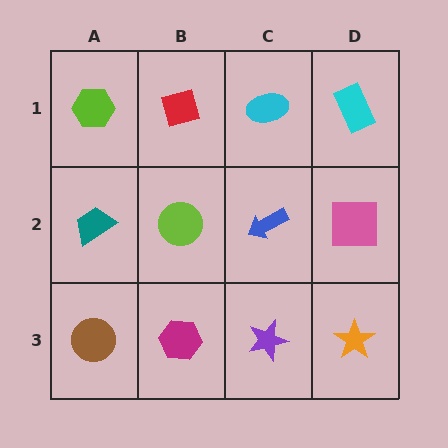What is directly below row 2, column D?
An orange star.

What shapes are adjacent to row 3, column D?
A pink square (row 2, column D), a purple star (row 3, column C).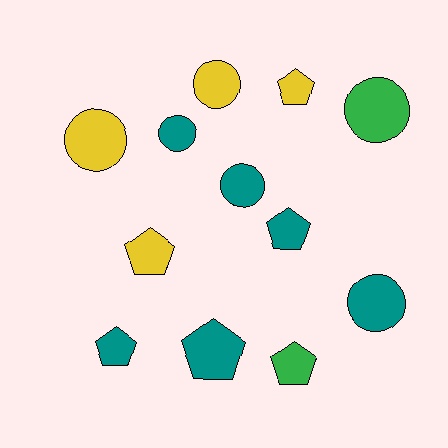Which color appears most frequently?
Teal, with 6 objects.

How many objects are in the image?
There are 12 objects.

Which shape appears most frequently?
Circle, with 6 objects.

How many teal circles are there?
There are 3 teal circles.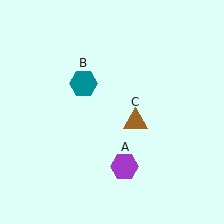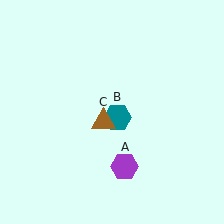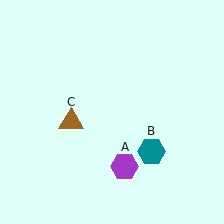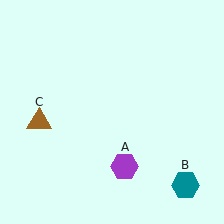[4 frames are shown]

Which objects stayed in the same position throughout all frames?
Purple hexagon (object A) remained stationary.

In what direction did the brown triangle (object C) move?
The brown triangle (object C) moved left.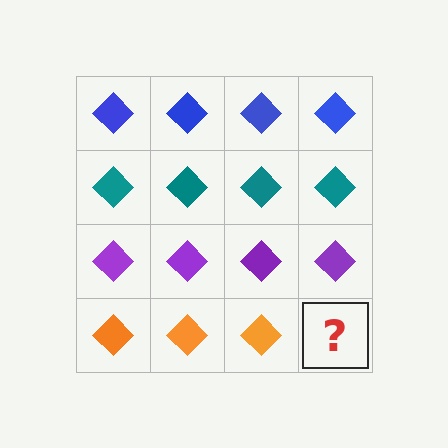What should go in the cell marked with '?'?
The missing cell should contain an orange diamond.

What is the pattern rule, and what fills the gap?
The rule is that each row has a consistent color. The gap should be filled with an orange diamond.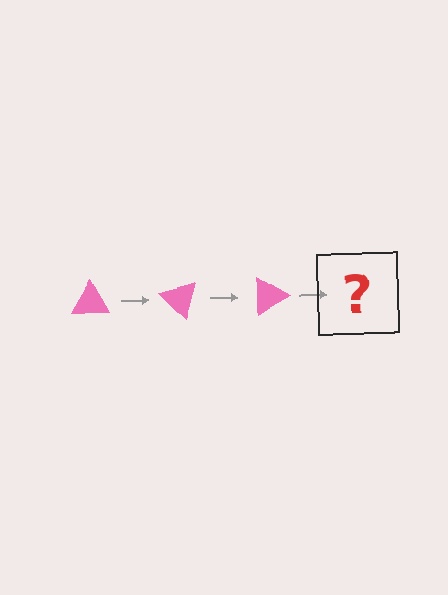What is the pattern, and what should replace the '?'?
The pattern is that the triangle rotates 45 degrees each step. The '?' should be a pink triangle rotated 135 degrees.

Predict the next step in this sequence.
The next step is a pink triangle rotated 135 degrees.